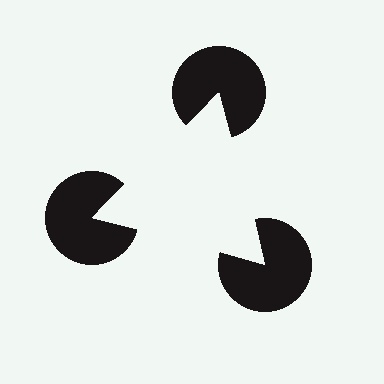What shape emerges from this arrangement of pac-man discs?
An illusory triangle — its edges are inferred from the aligned wedge cuts in the pac-man discs, not physically drawn.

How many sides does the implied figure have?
3 sides.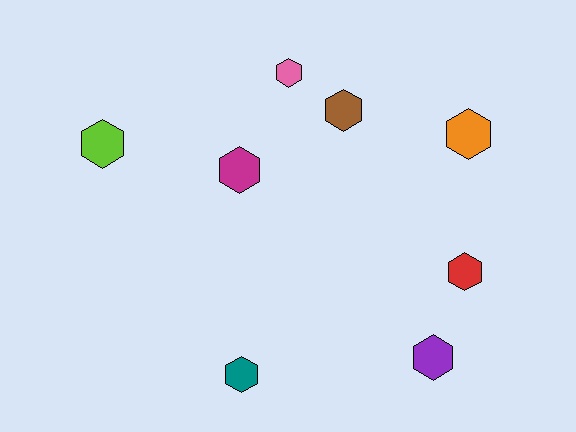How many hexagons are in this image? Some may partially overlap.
There are 8 hexagons.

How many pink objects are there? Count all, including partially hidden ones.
There is 1 pink object.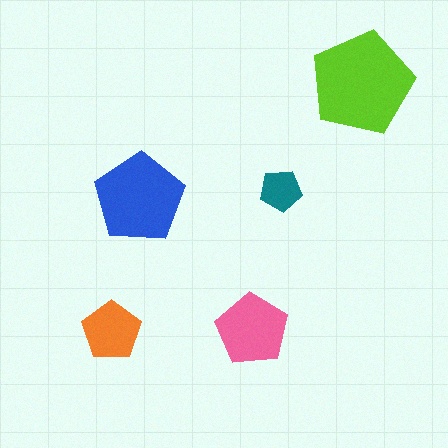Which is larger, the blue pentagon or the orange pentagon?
The blue one.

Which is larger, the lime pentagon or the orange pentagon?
The lime one.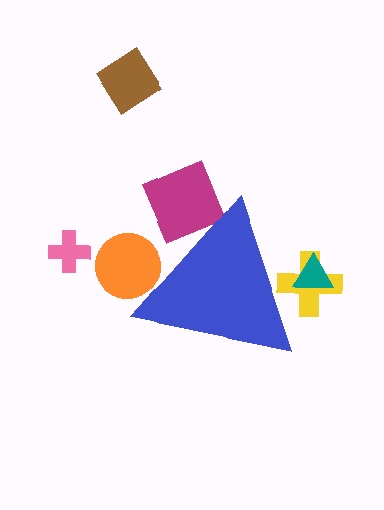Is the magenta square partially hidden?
Yes, the magenta square is partially hidden behind the blue triangle.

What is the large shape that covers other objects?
A blue triangle.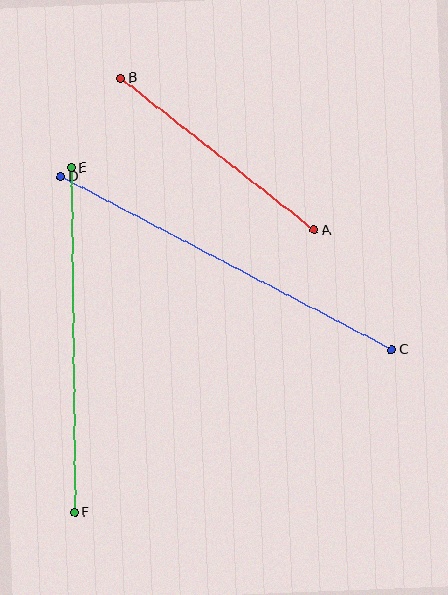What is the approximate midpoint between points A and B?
The midpoint is at approximately (217, 154) pixels.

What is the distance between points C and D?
The distance is approximately 374 pixels.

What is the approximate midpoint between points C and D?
The midpoint is at approximately (227, 263) pixels.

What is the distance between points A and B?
The distance is approximately 246 pixels.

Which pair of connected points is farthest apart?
Points C and D are farthest apart.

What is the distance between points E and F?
The distance is approximately 345 pixels.